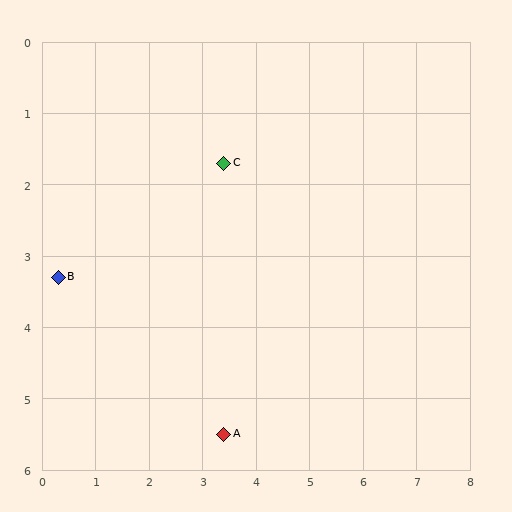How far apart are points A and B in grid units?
Points A and B are about 3.8 grid units apart.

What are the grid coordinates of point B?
Point B is at approximately (0.3, 3.3).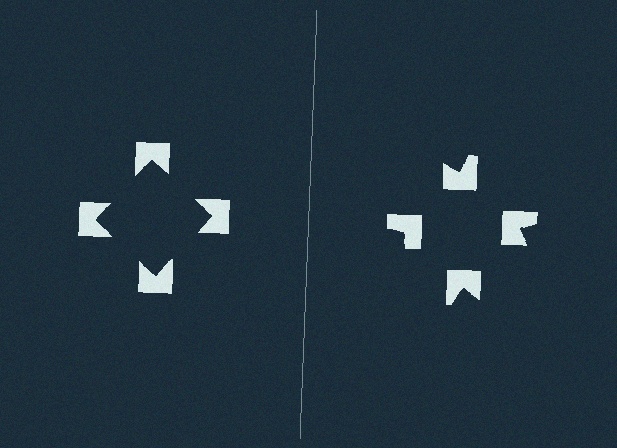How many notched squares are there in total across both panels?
8 — 4 on each side.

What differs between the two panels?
The notched squares are positioned identically on both sides; only the wedge orientations differ. On the left they align to a square; on the right they are misaligned.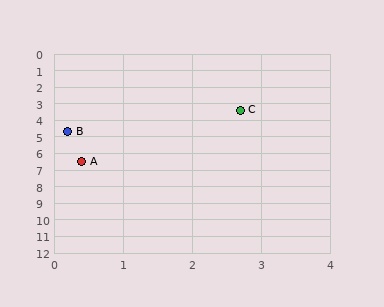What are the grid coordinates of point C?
Point C is at approximately (2.7, 3.4).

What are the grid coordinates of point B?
Point B is at approximately (0.2, 4.7).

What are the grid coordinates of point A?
Point A is at approximately (0.4, 6.5).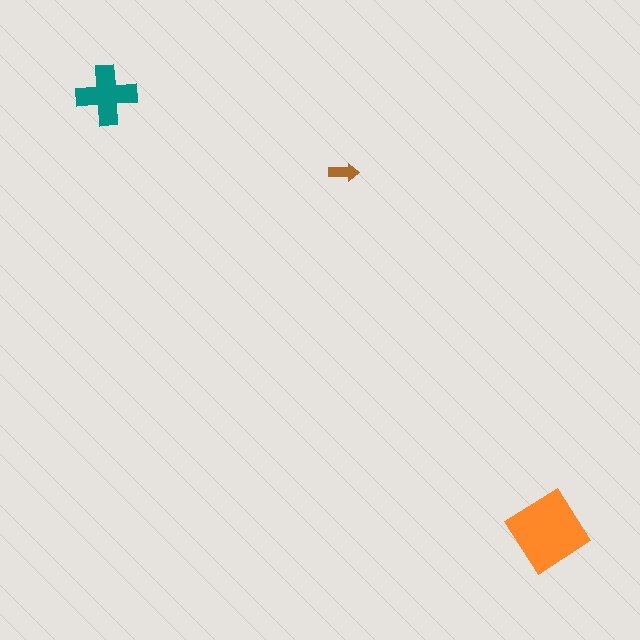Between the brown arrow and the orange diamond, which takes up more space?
The orange diamond.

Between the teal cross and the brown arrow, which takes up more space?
The teal cross.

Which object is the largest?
The orange diamond.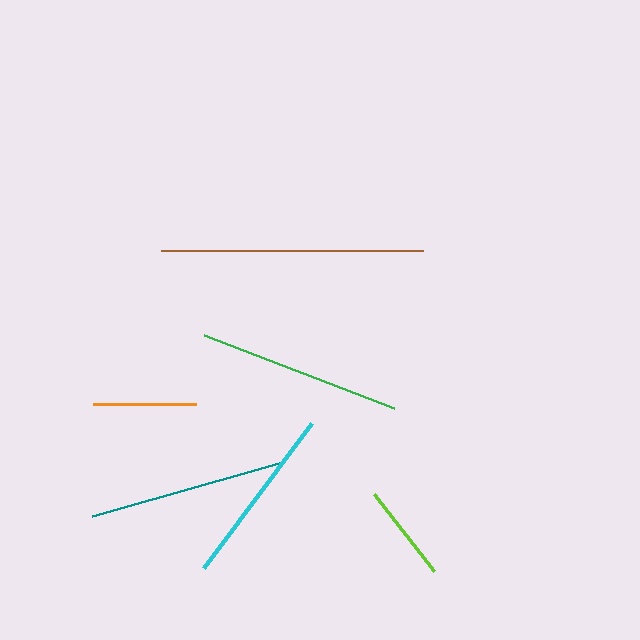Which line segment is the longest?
The brown line is the longest at approximately 261 pixels.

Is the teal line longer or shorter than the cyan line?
The teal line is longer than the cyan line.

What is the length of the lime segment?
The lime segment is approximately 97 pixels long.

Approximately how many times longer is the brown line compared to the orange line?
The brown line is approximately 2.5 times the length of the orange line.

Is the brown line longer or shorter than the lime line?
The brown line is longer than the lime line.